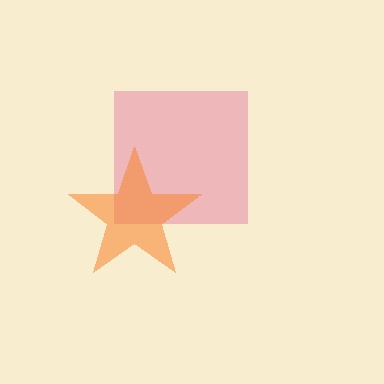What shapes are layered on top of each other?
The layered shapes are: a pink square, an orange star.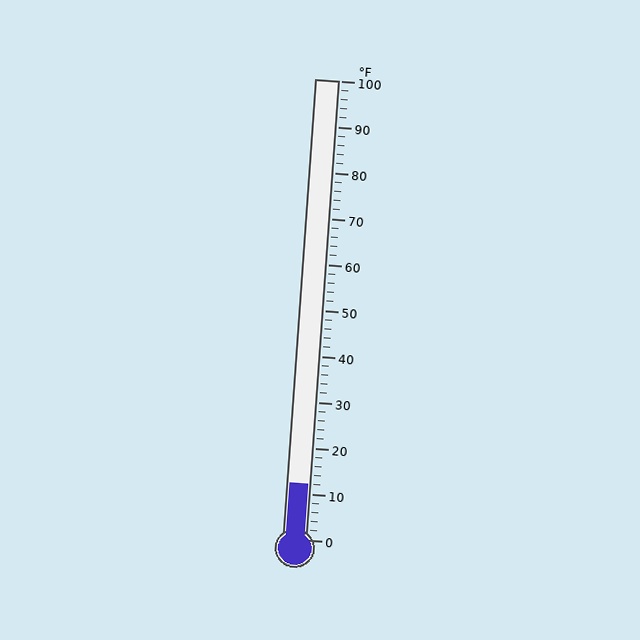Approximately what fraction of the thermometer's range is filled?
The thermometer is filled to approximately 10% of its range.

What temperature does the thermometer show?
The thermometer shows approximately 12°F.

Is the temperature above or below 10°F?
The temperature is above 10°F.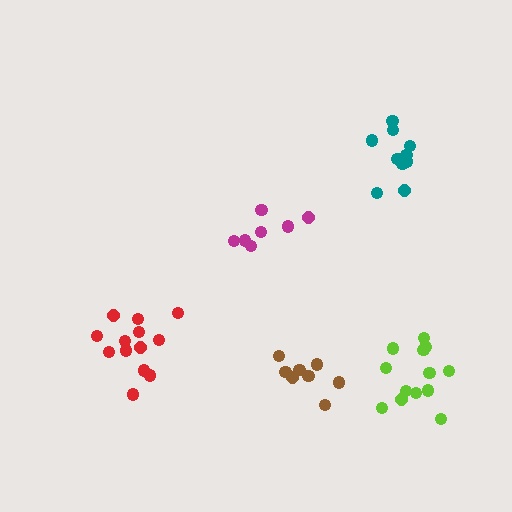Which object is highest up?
The teal cluster is topmost.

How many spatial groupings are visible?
There are 5 spatial groupings.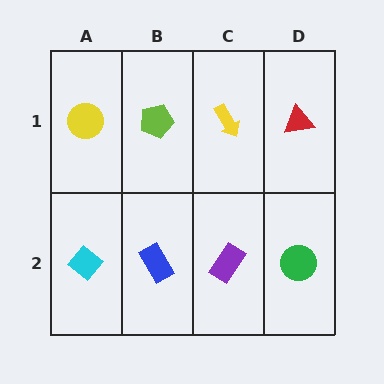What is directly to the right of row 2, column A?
A blue rectangle.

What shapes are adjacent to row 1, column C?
A purple rectangle (row 2, column C), a lime pentagon (row 1, column B), a red triangle (row 1, column D).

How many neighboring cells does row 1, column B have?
3.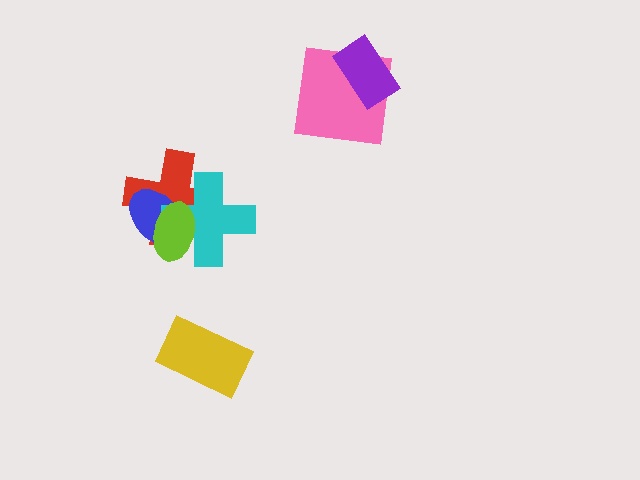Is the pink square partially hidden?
Yes, it is partially covered by another shape.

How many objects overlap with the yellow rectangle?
0 objects overlap with the yellow rectangle.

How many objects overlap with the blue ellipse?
3 objects overlap with the blue ellipse.